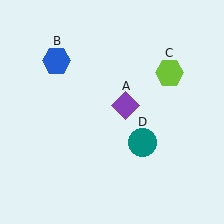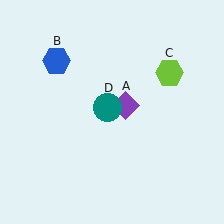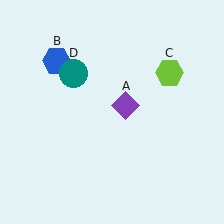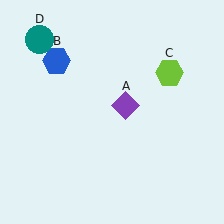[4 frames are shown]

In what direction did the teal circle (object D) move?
The teal circle (object D) moved up and to the left.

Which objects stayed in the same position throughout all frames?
Purple diamond (object A) and blue hexagon (object B) and lime hexagon (object C) remained stationary.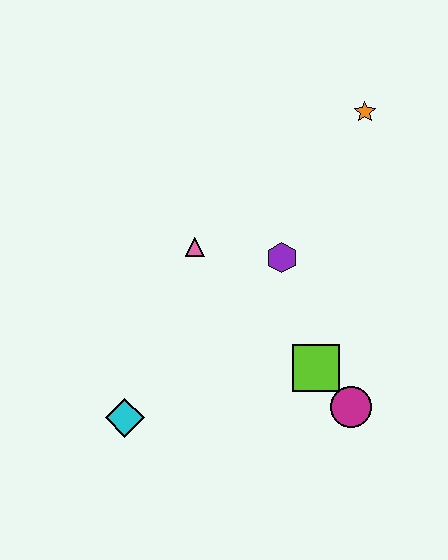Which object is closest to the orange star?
The purple hexagon is closest to the orange star.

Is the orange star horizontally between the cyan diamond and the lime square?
No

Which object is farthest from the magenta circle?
The orange star is farthest from the magenta circle.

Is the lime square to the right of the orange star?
No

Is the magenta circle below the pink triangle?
Yes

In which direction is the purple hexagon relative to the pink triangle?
The purple hexagon is to the right of the pink triangle.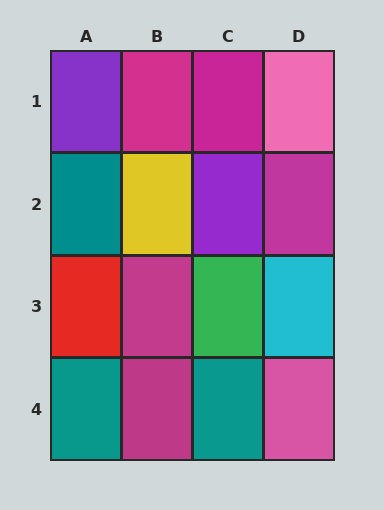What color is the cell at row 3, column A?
Red.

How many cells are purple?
2 cells are purple.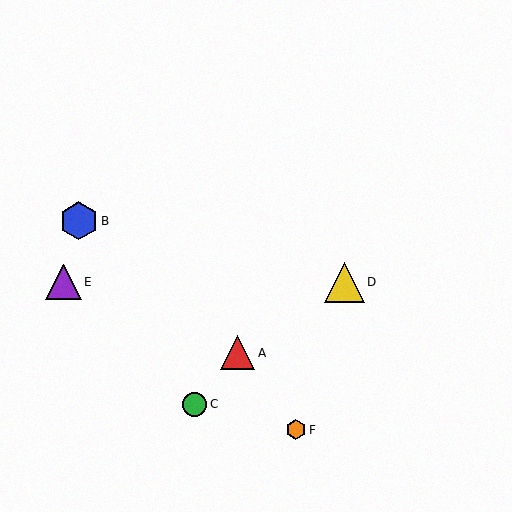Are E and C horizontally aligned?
No, E is at y≈282 and C is at y≈404.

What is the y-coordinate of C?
Object C is at y≈404.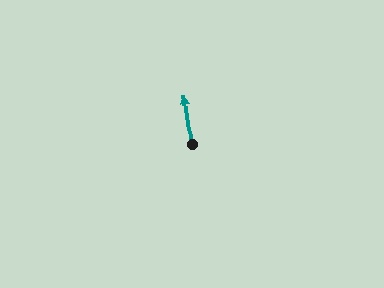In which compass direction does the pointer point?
North.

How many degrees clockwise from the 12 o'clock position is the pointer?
Approximately 353 degrees.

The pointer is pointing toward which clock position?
Roughly 12 o'clock.